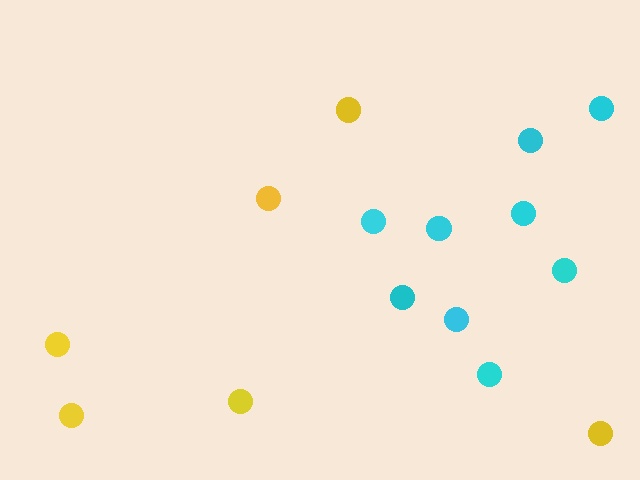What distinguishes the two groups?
There are 2 groups: one group of cyan circles (9) and one group of yellow circles (6).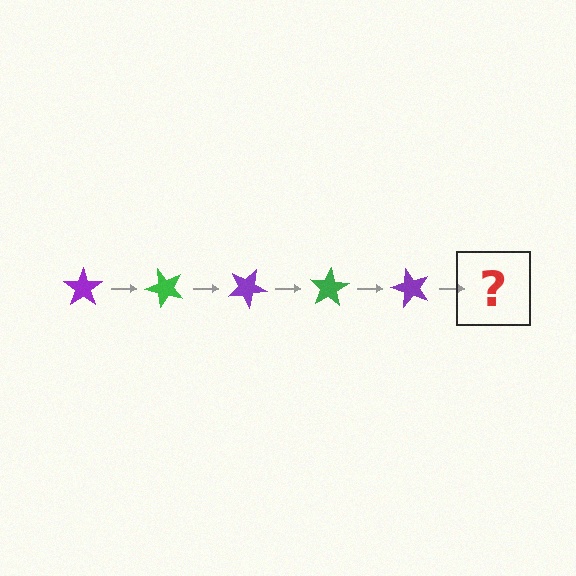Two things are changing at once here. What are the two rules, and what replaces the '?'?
The two rules are that it rotates 50 degrees each step and the color cycles through purple and green. The '?' should be a green star, rotated 250 degrees from the start.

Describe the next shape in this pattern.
It should be a green star, rotated 250 degrees from the start.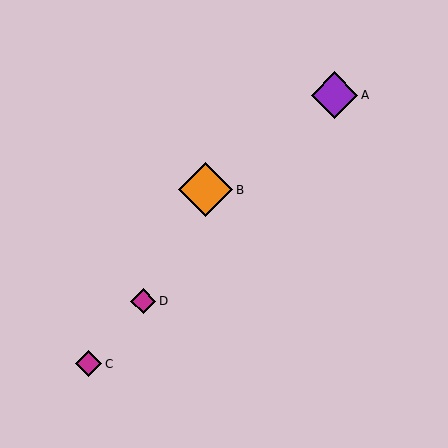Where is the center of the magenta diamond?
The center of the magenta diamond is at (88, 364).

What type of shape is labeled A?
Shape A is a purple diamond.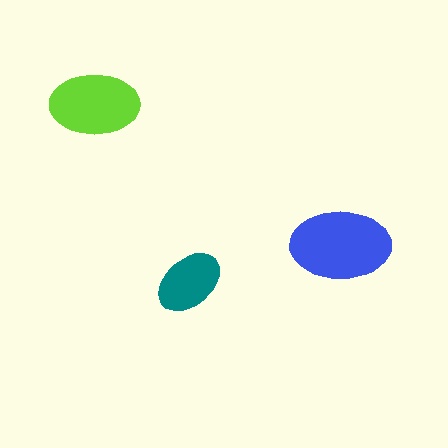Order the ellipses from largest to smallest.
the blue one, the lime one, the teal one.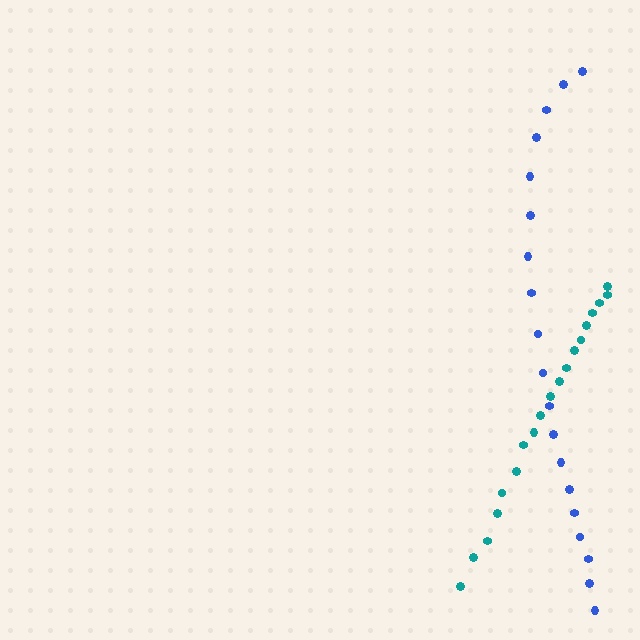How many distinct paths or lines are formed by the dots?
There are 2 distinct paths.